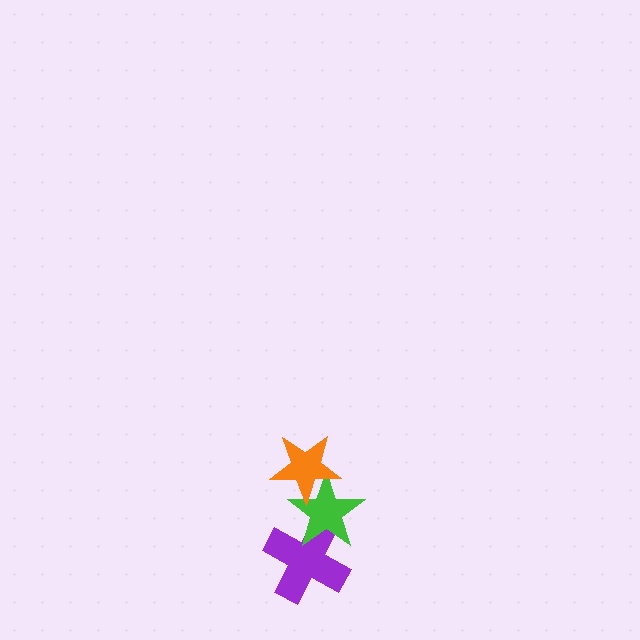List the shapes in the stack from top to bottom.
From top to bottom: the orange star, the green star, the purple cross.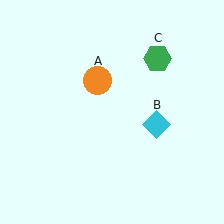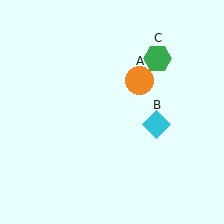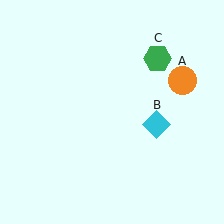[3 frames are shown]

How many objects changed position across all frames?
1 object changed position: orange circle (object A).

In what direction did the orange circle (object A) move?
The orange circle (object A) moved right.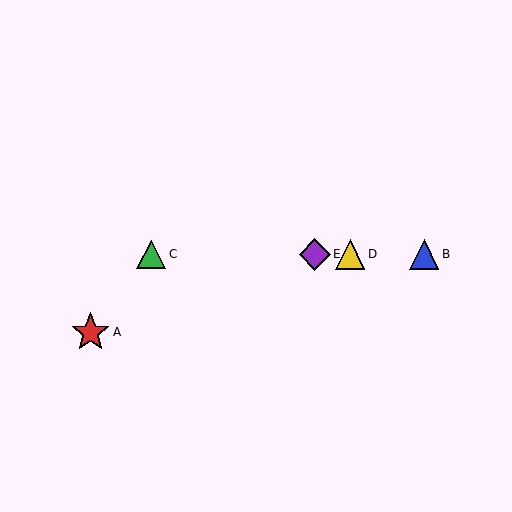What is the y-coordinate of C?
Object C is at y≈254.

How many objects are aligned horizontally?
4 objects (B, C, D, E) are aligned horizontally.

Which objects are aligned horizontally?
Objects B, C, D, E are aligned horizontally.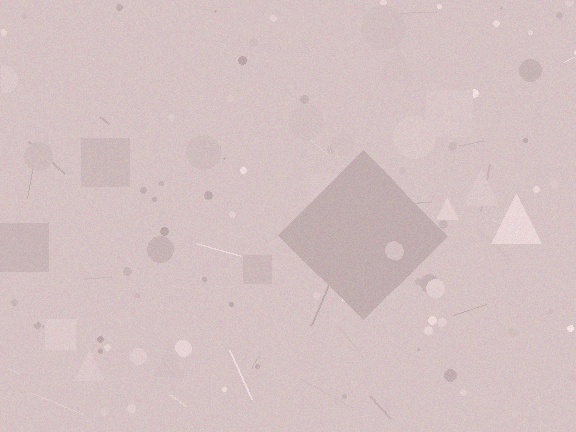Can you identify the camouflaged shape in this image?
The camouflaged shape is a diamond.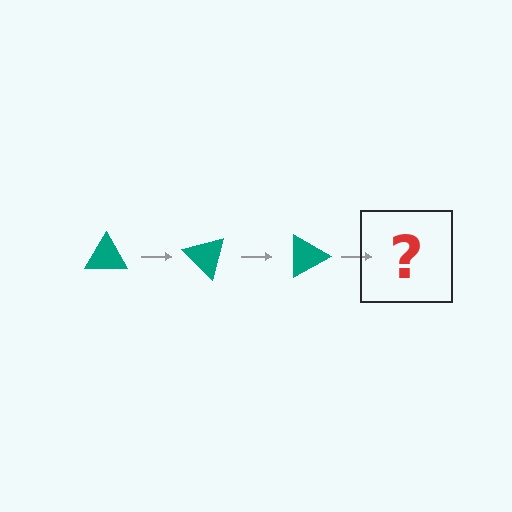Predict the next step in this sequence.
The next step is a teal triangle rotated 135 degrees.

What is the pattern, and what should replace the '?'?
The pattern is that the triangle rotates 45 degrees each step. The '?' should be a teal triangle rotated 135 degrees.